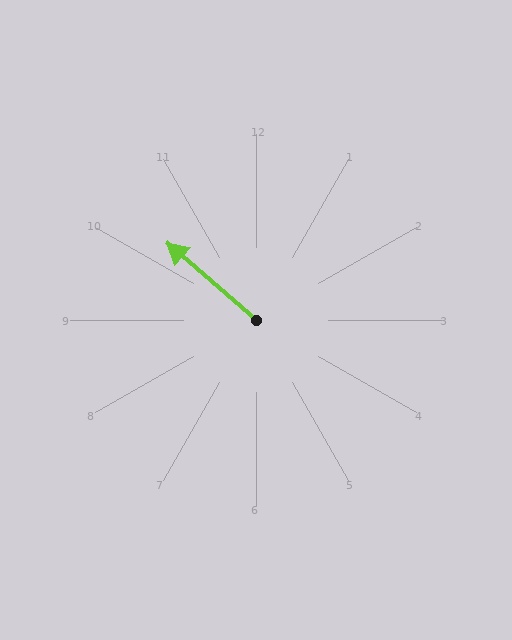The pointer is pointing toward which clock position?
Roughly 10 o'clock.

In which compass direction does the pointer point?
Northwest.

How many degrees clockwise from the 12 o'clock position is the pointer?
Approximately 311 degrees.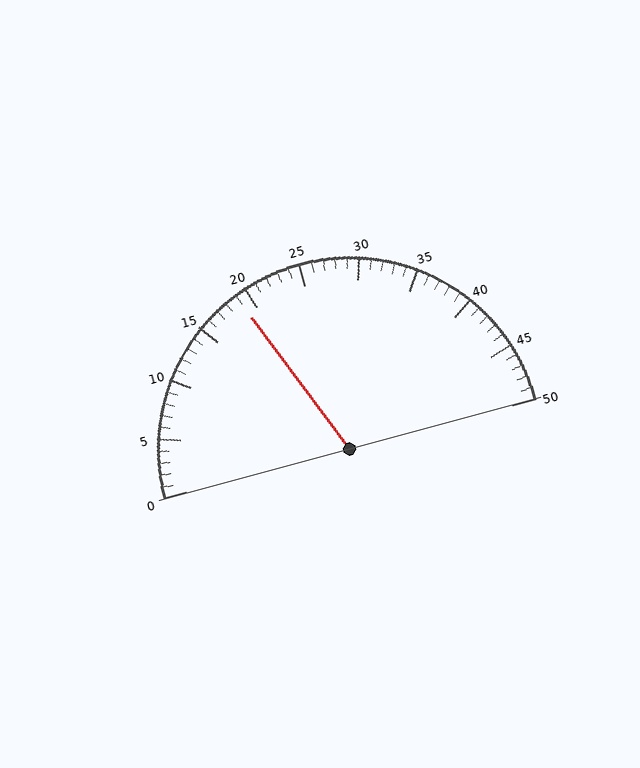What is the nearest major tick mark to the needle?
The nearest major tick mark is 20.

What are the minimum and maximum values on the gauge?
The gauge ranges from 0 to 50.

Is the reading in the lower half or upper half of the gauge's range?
The reading is in the lower half of the range (0 to 50).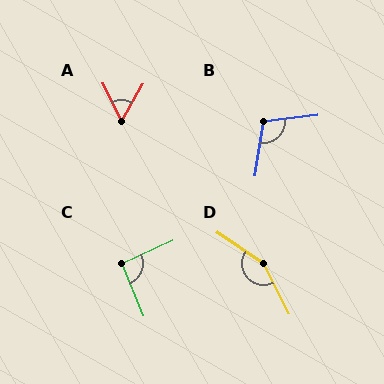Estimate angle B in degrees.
Approximately 105 degrees.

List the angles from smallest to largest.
A (56°), C (93°), B (105°), D (151°).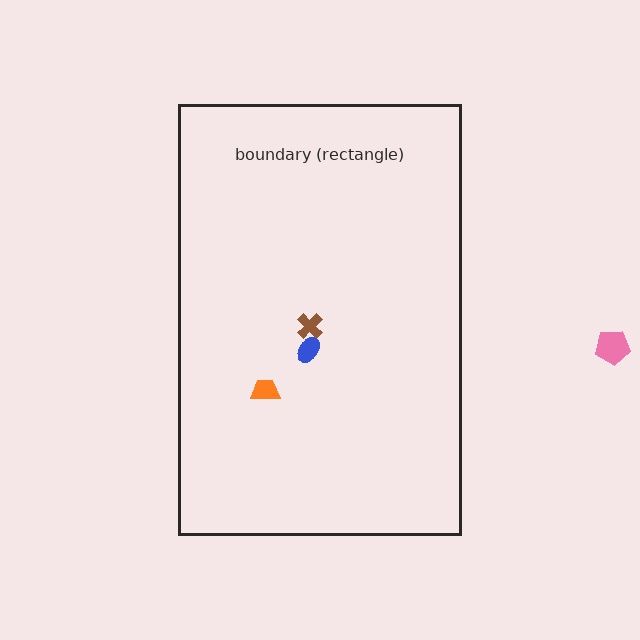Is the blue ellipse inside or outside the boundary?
Inside.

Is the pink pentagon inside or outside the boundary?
Outside.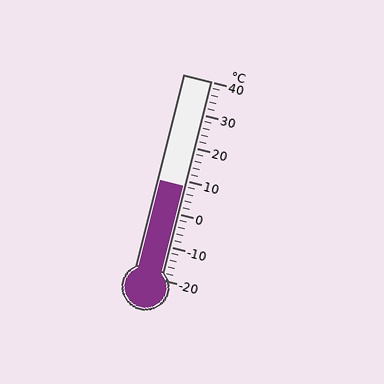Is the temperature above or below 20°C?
The temperature is below 20°C.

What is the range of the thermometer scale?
The thermometer scale ranges from -20°C to 40°C.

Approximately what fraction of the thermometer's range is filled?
The thermometer is filled to approximately 45% of its range.